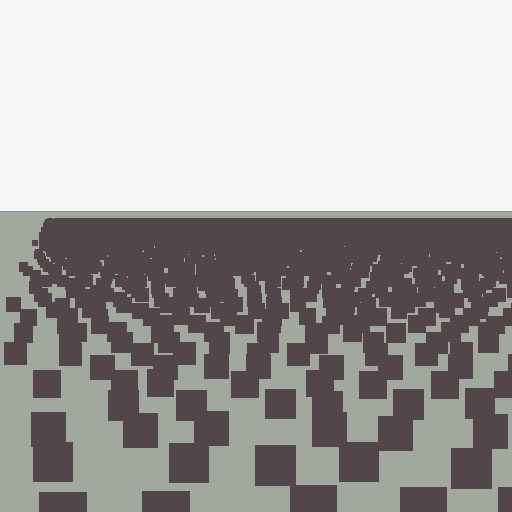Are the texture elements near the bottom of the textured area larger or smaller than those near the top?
Larger. Near the bottom, elements are closer to the viewer and appear at a bigger on-screen size.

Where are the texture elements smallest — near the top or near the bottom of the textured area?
Near the top.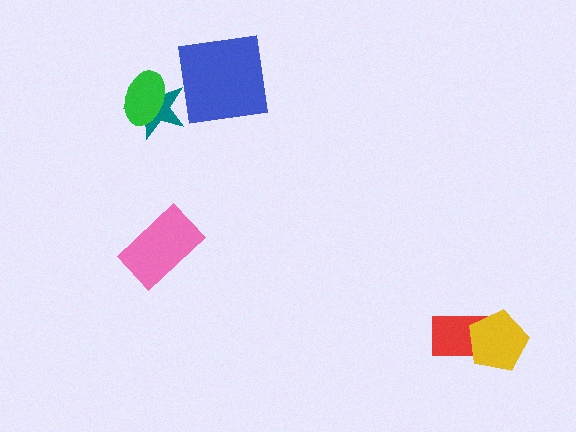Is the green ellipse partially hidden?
No, no other shape covers it.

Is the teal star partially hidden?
Yes, it is partially covered by another shape.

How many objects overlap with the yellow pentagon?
1 object overlaps with the yellow pentagon.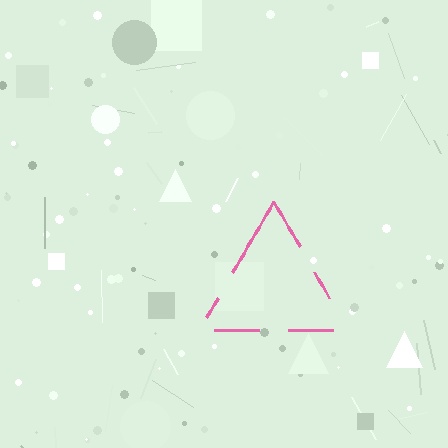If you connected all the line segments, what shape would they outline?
They would outline a triangle.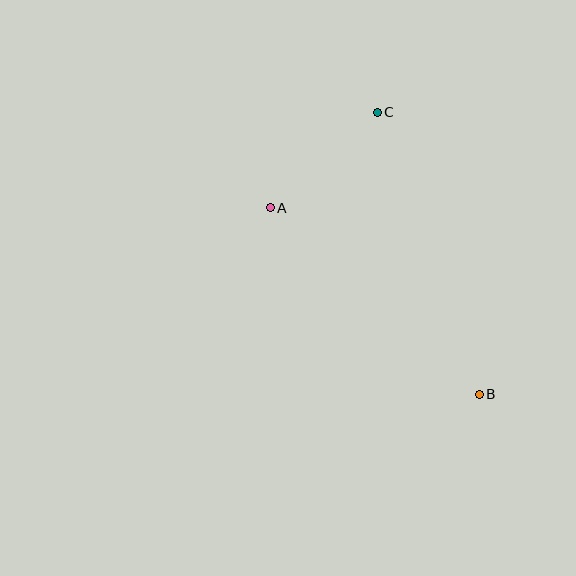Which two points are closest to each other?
Points A and C are closest to each other.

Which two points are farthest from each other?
Points B and C are farthest from each other.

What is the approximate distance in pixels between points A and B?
The distance between A and B is approximately 280 pixels.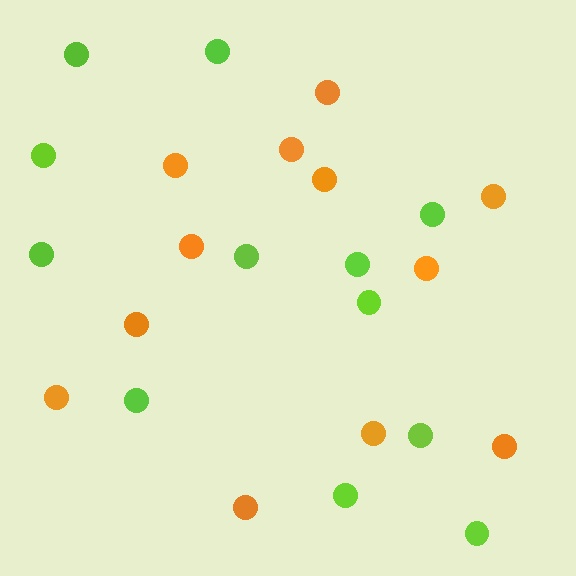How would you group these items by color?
There are 2 groups: one group of lime circles (12) and one group of orange circles (12).